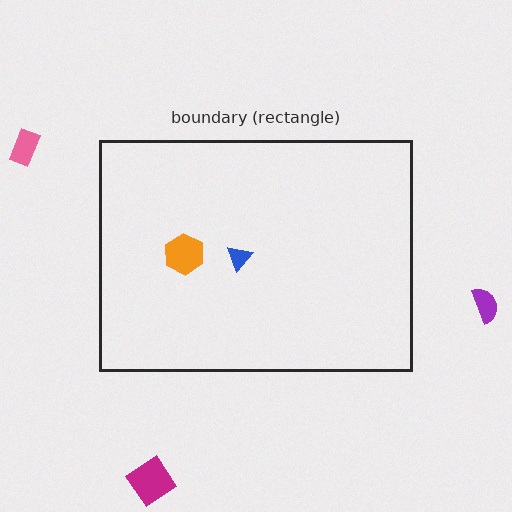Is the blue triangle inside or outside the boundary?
Inside.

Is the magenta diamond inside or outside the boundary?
Outside.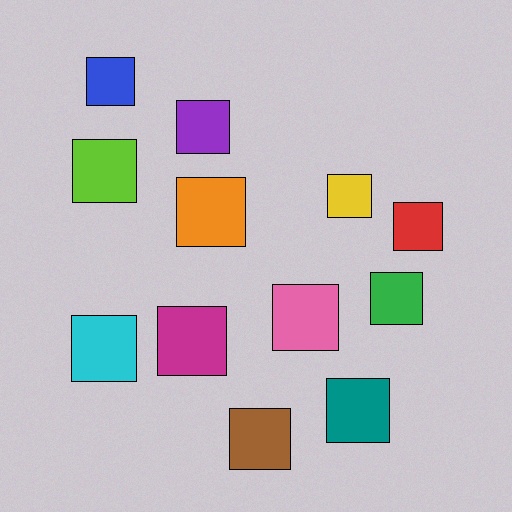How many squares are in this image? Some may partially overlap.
There are 12 squares.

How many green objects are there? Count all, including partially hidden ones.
There is 1 green object.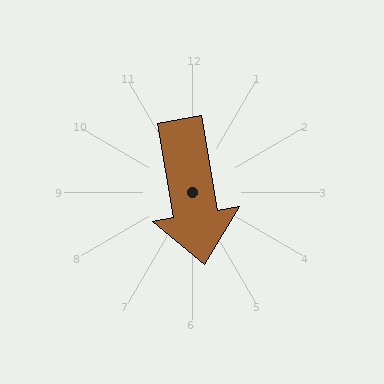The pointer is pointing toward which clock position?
Roughly 6 o'clock.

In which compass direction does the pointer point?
South.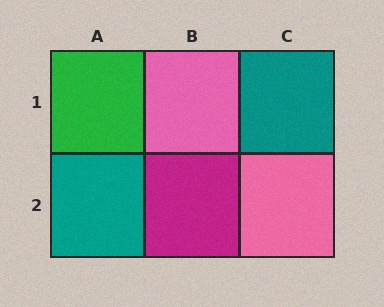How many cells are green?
1 cell is green.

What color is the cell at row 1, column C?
Teal.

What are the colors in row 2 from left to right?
Teal, magenta, pink.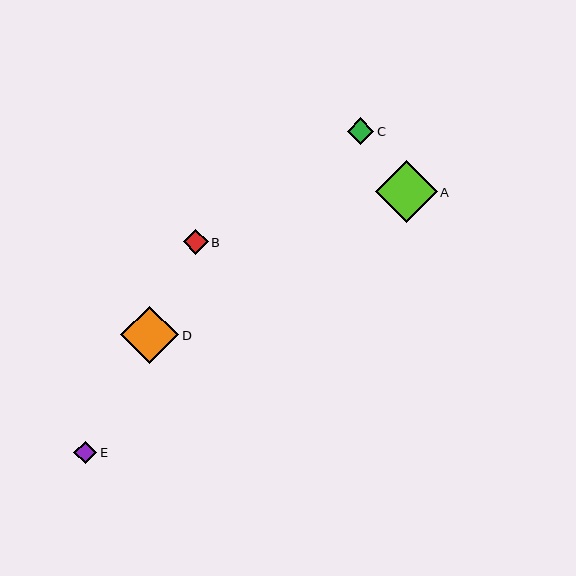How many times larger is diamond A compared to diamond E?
Diamond A is approximately 2.7 times the size of diamond E.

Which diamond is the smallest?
Diamond E is the smallest with a size of approximately 23 pixels.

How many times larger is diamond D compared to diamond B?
Diamond D is approximately 2.4 times the size of diamond B.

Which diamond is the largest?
Diamond A is the largest with a size of approximately 62 pixels.